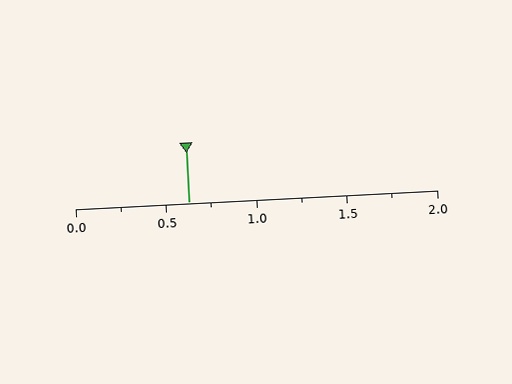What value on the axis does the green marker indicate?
The marker indicates approximately 0.62.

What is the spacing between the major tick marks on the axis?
The major ticks are spaced 0.5 apart.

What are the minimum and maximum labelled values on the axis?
The axis runs from 0.0 to 2.0.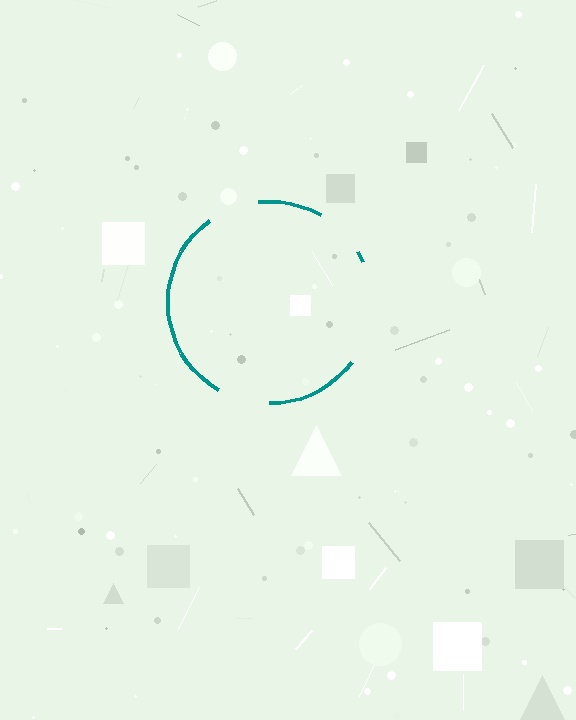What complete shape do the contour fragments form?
The contour fragments form a circle.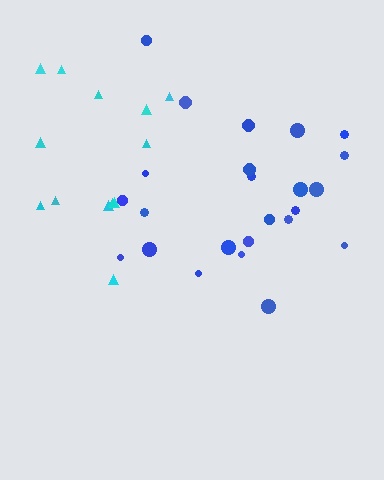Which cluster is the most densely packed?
Blue.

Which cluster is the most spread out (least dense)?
Cyan.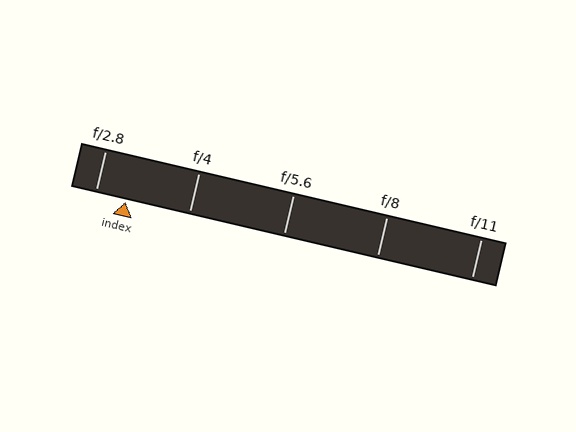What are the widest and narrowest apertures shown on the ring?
The widest aperture shown is f/2.8 and the narrowest is f/11.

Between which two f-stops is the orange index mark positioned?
The index mark is between f/2.8 and f/4.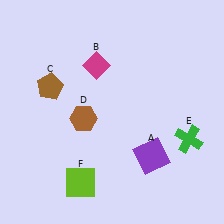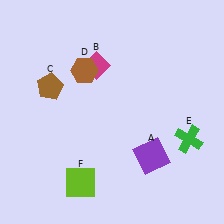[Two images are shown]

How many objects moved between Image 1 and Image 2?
1 object moved between the two images.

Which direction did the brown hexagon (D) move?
The brown hexagon (D) moved up.